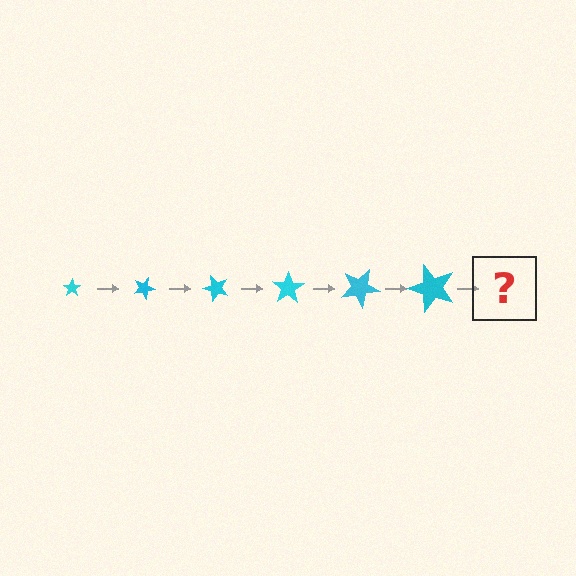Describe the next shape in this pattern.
It should be a star, larger than the previous one and rotated 150 degrees from the start.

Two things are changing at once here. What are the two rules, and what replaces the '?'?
The two rules are that the star grows larger each step and it rotates 25 degrees each step. The '?' should be a star, larger than the previous one and rotated 150 degrees from the start.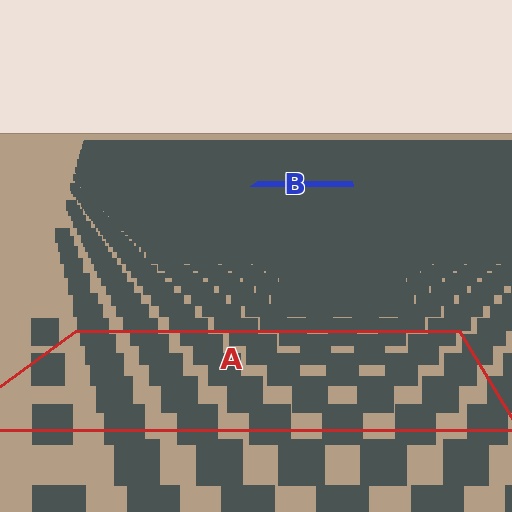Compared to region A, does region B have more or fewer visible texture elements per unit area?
Region B has more texture elements per unit area — they are packed more densely because it is farther away.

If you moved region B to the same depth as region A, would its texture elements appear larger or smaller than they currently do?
They would appear larger. At a closer depth, the same texture elements are projected at a bigger on-screen size.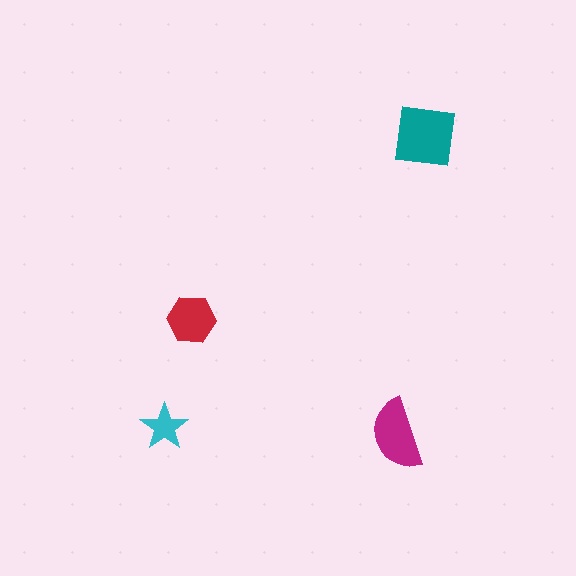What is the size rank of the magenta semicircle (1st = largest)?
2nd.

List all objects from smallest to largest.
The cyan star, the red hexagon, the magenta semicircle, the teal square.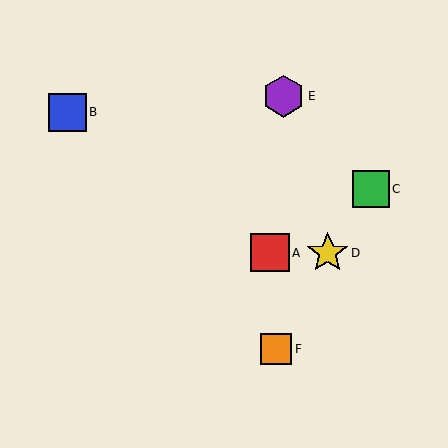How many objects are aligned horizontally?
2 objects (A, D) are aligned horizontally.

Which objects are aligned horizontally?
Objects A, D are aligned horizontally.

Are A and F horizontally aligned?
No, A is at y≈253 and F is at y≈349.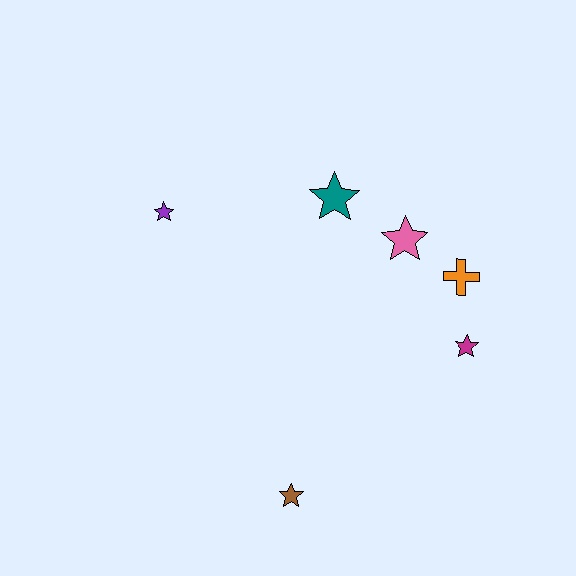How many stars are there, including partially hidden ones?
There are 5 stars.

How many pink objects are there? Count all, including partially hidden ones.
There is 1 pink object.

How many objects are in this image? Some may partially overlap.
There are 6 objects.